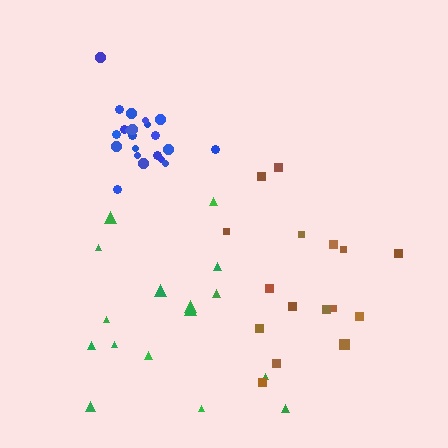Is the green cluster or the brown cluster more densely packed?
Green.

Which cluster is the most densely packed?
Blue.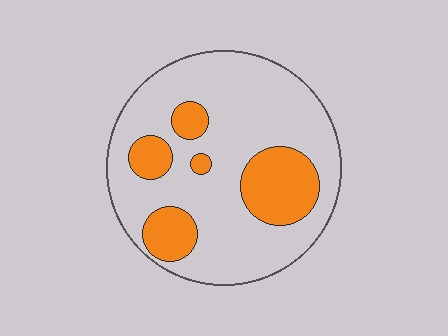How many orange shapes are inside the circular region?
5.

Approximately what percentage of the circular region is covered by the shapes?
Approximately 25%.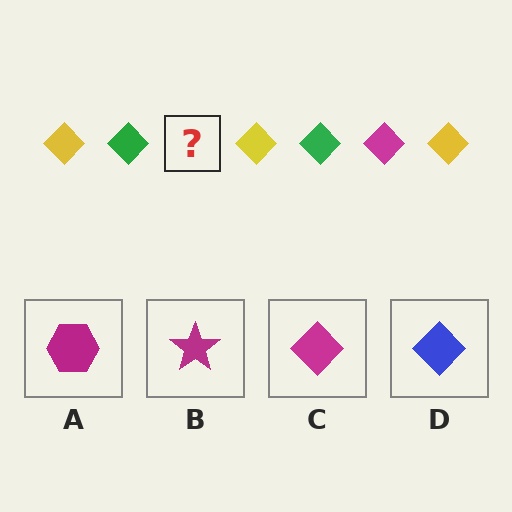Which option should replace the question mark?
Option C.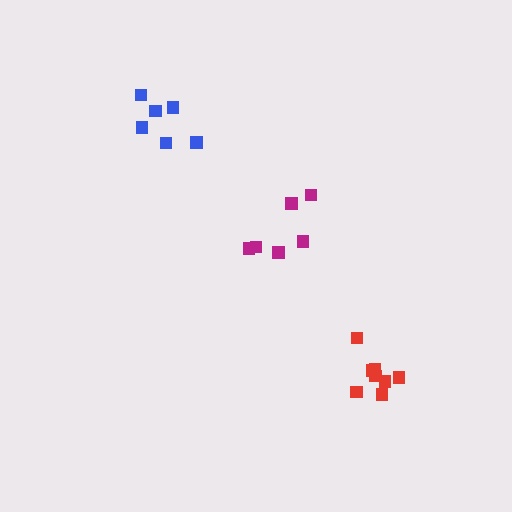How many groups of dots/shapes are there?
There are 3 groups.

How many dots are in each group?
Group 1: 6 dots, Group 2: 8 dots, Group 3: 6 dots (20 total).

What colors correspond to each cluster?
The clusters are colored: magenta, red, blue.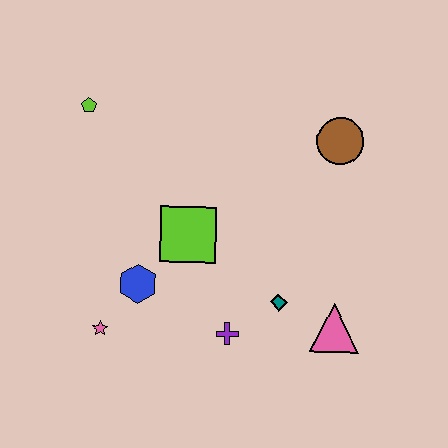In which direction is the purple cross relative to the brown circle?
The purple cross is below the brown circle.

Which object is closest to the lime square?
The blue hexagon is closest to the lime square.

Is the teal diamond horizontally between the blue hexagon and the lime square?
No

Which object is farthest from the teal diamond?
The lime pentagon is farthest from the teal diamond.